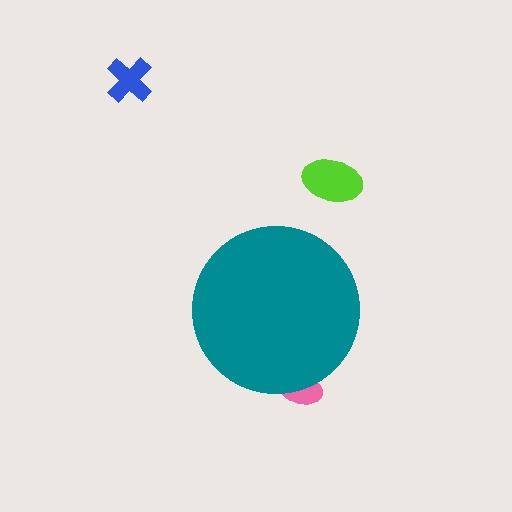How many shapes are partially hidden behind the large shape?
1 shape is partially hidden.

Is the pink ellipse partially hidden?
Yes, the pink ellipse is partially hidden behind the teal circle.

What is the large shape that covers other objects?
A teal circle.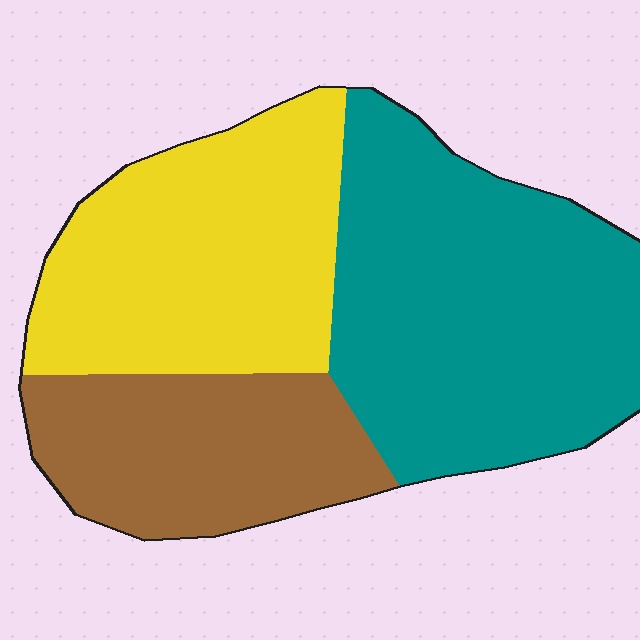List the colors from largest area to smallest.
From largest to smallest: teal, yellow, brown.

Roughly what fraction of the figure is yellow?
Yellow covers 33% of the figure.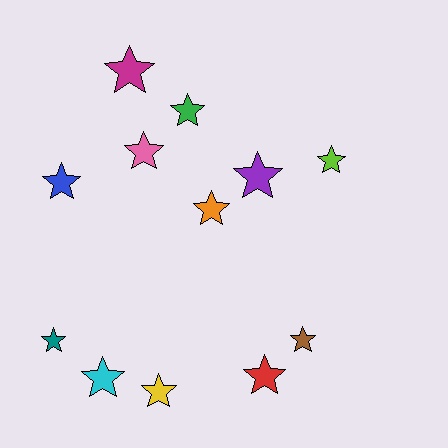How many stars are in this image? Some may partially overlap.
There are 12 stars.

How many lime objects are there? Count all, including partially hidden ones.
There is 1 lime object.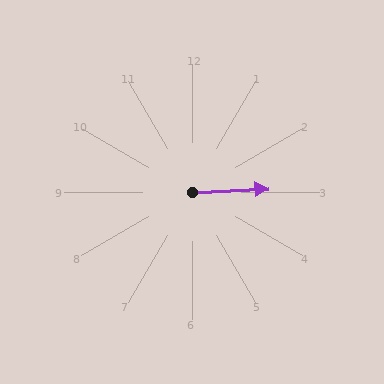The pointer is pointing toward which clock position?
Roughly 3 o'clock.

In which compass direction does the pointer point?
East.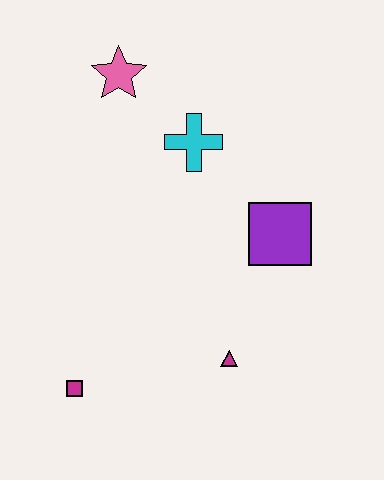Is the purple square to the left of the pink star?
No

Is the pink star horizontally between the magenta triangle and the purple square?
No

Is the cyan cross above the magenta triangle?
Yes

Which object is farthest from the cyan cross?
The magenta square is farthest from the cyan cross.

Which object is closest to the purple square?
The cyan cross is closest to the purple square.